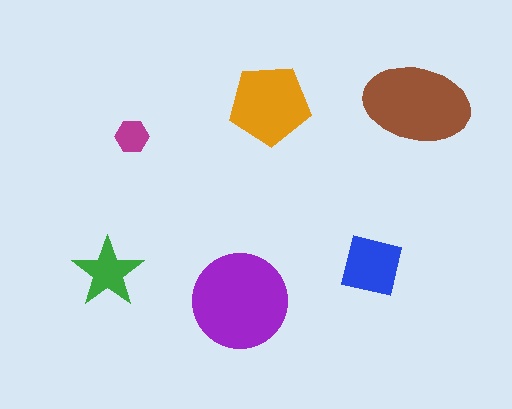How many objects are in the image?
There are 6 objects in the image.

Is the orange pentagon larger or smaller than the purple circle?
Smaller.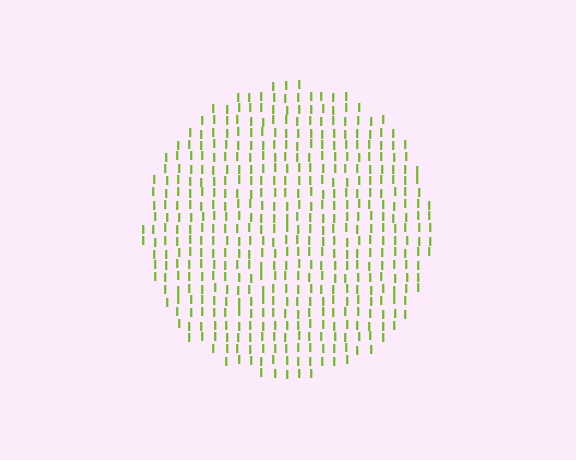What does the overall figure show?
The overall figure shows a circle.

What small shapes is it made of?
It is made of small letter I's.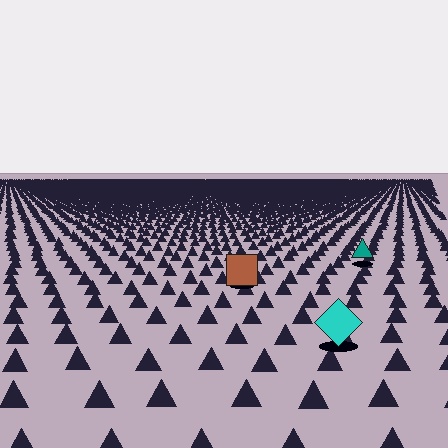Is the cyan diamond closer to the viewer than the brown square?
Yes. The cyan diamond is closer — you can tell from the texture gradient: the ground texture is coarser near it.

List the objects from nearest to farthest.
From nearest to farthest: the cyan diamond, the brown square, the teal triangle.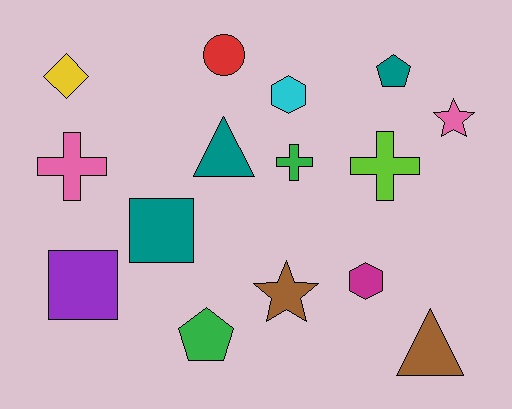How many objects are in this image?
There are 15 objects.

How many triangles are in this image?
There are 2 triangles.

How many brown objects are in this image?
There are 2 brown objects.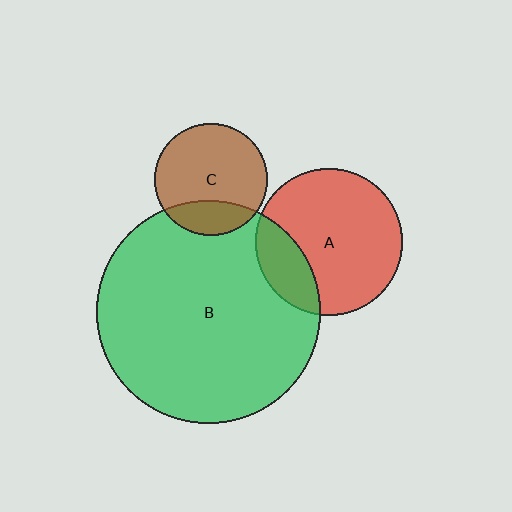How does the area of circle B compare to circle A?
Approximately 2.3 times.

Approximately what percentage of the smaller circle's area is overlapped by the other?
Approximately 25%.